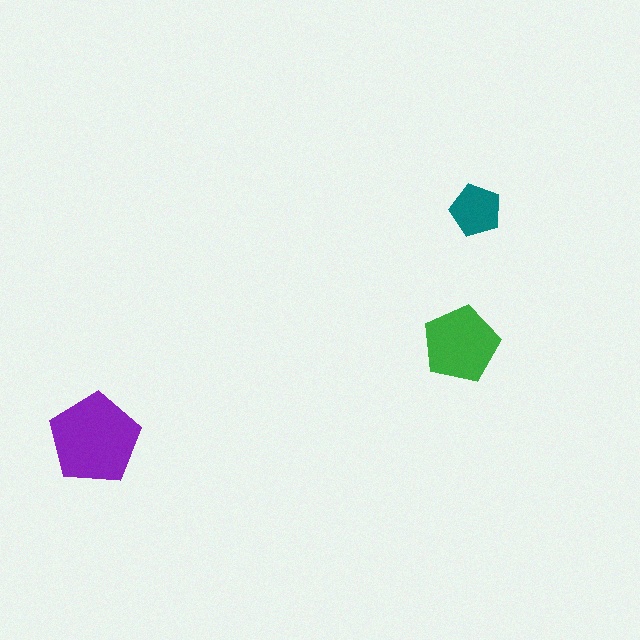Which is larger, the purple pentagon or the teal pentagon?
The purple one.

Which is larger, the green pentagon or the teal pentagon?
The green one.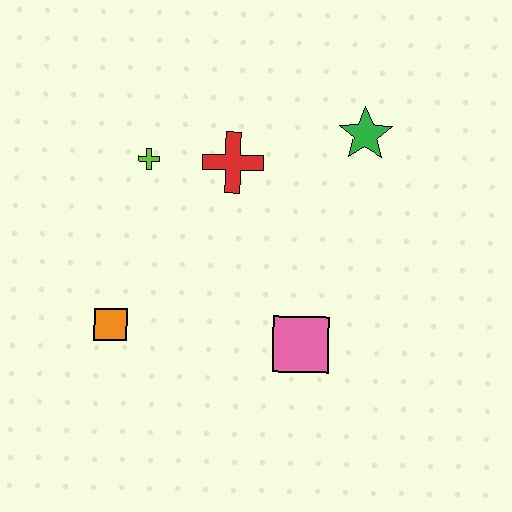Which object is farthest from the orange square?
The green star is farthest from the orange square.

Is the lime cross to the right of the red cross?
No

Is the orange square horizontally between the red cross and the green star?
No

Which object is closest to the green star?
The red cross is closest to the green star.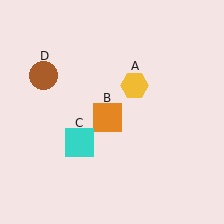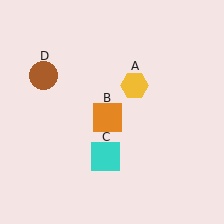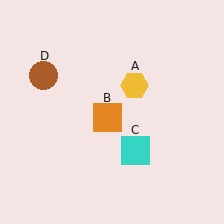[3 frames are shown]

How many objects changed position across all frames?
1 object changed position: cyan square (object C).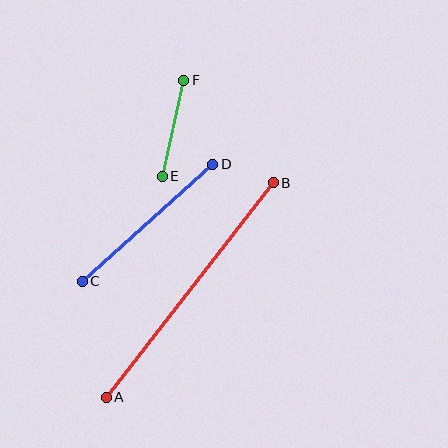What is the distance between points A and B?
The distance is approximately 272 pixels.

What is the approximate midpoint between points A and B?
The midpoint is at approximately (190, 290) pixels.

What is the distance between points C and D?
The distance is approximately 175 pixels.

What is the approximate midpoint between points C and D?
The midpoint is at approximately (148, 223) pixels.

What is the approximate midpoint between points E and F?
The midpoint is at approximately (173, 128) pixels.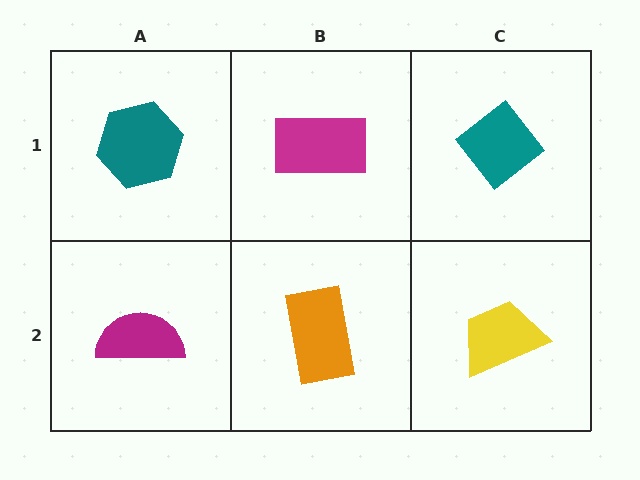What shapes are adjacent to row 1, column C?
A yellow trapezoid (row 2, column C), a magenta rectangle (row 1, column B).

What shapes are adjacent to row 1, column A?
A magenta semicircle (row 2, column A), a magenta rectangle (row 1, column B).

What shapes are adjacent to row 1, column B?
An orange rectangle (row 2, column B), a teal hexagon (row 1, column A), a teal diamond (row 1, column C).